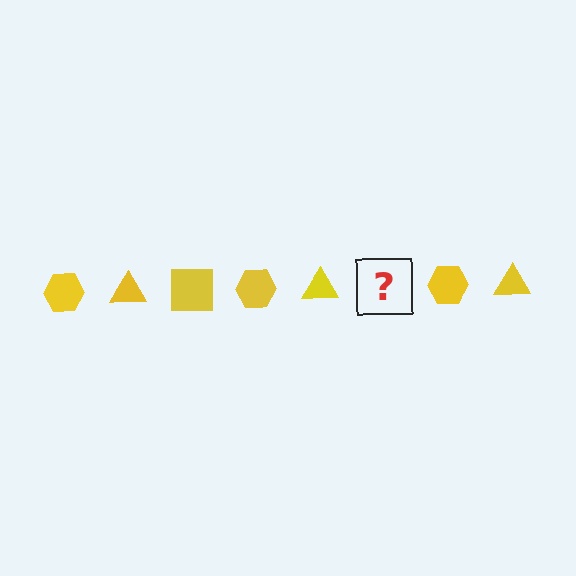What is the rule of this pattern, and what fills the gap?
The rule is that the pattern cycles through hexagon, triangle, square shapes in yellow. The gap should be filled with a yellow square.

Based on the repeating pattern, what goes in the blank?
The blank should be a yellow square.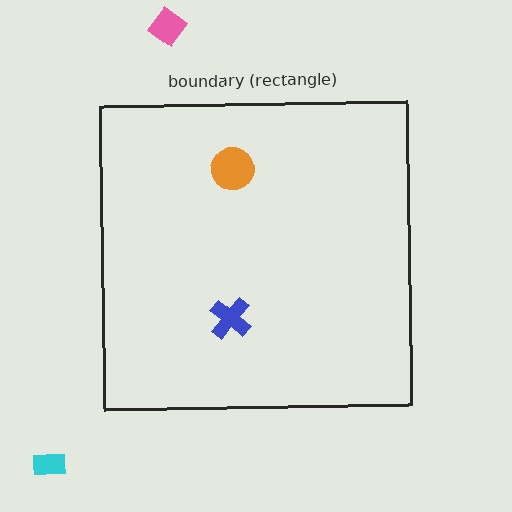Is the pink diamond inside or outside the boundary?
Outside.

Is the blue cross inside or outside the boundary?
Inside.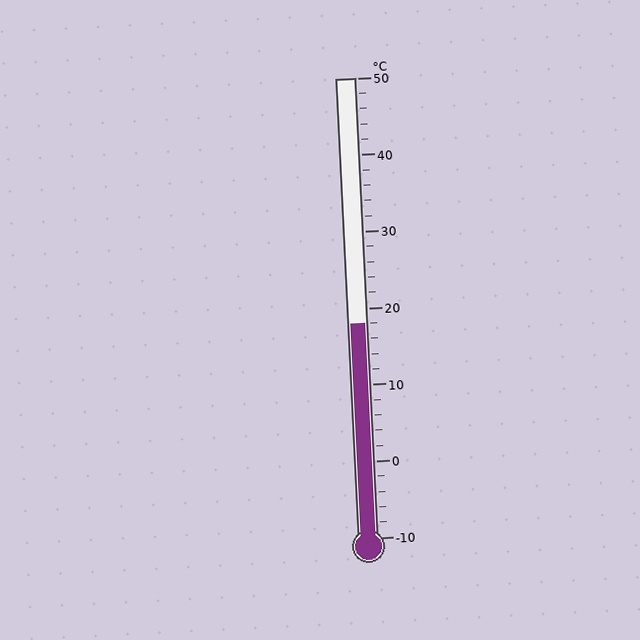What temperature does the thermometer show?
The thermometer shows approximately 18°C.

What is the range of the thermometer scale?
The thermometer scale ranges from -10°C to 50°C.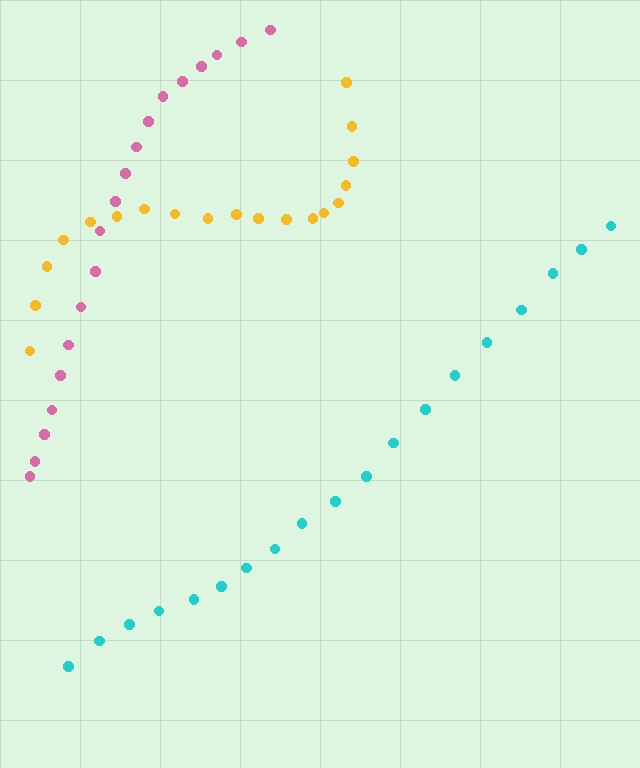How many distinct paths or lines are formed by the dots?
There are 3 distinct paths.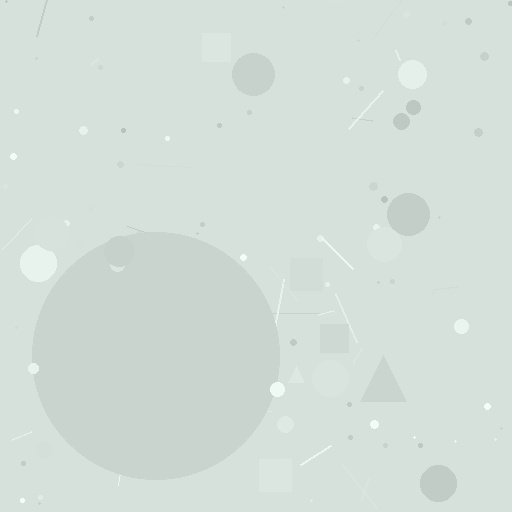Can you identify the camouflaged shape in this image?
The camouflaged shape is a circle.